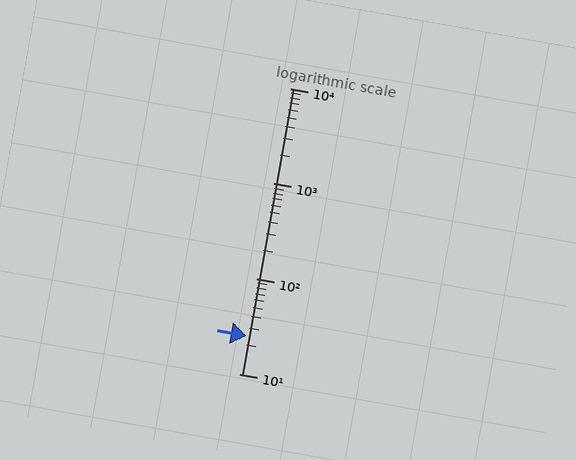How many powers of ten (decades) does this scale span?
The scale spans 3 decades, from 10 to 10000.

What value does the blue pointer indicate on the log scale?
The pointer indicates approximately 25.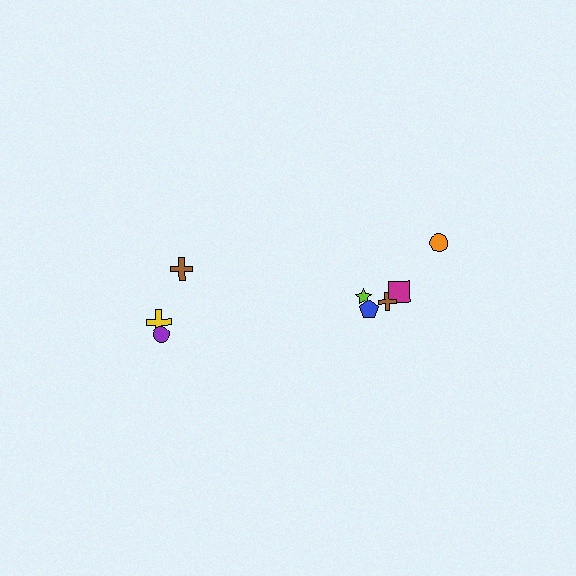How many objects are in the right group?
There are 5 objects.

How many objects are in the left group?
There are 3 objects.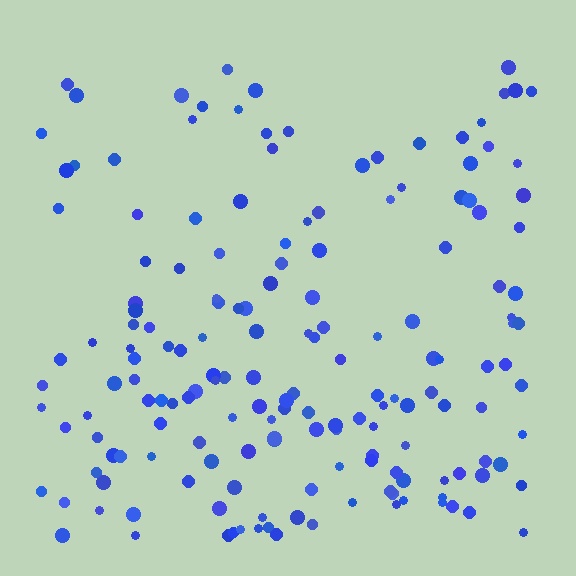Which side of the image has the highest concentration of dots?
The bottom.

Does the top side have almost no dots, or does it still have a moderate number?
Still a moderate number, just noticeably fewer than the bottom.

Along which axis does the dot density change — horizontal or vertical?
Vertical.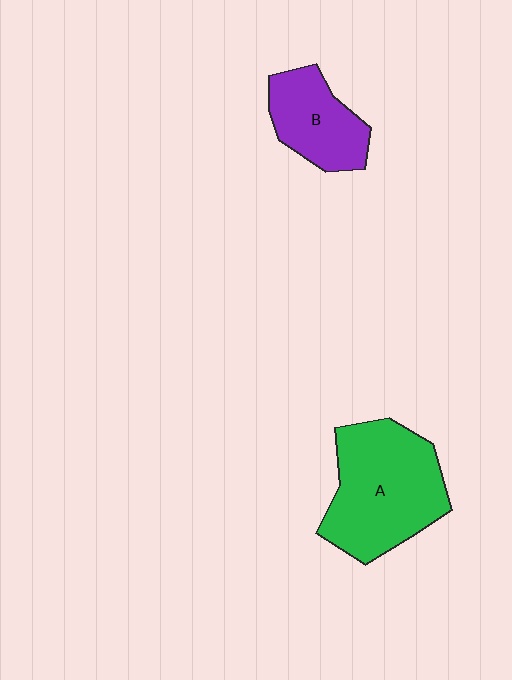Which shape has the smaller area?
Shape B (purple).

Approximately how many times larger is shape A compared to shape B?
Approximately 1.8 times.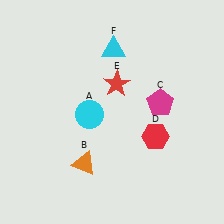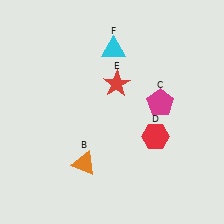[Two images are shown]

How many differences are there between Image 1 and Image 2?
There is 1 difference between the two images.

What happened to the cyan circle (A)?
The cyan circle (A) was removed in Image 2. It was in the bottom-left area of Image 1.